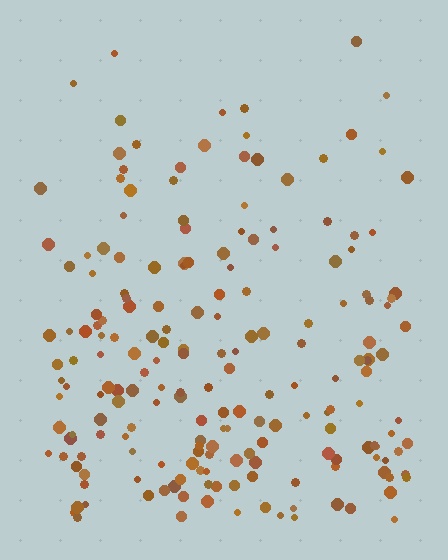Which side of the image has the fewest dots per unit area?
The top.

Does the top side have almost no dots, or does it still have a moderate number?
Still a moderate number, just noticeably fewer than the bottom.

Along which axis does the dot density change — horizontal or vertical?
Vertical.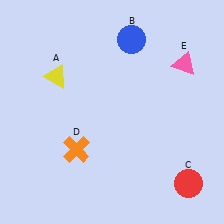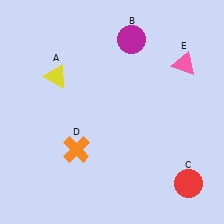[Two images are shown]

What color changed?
The circle (B) changed from blue in Image 1 to magenta in Image 2.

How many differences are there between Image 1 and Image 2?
There is 1 difference between the two images.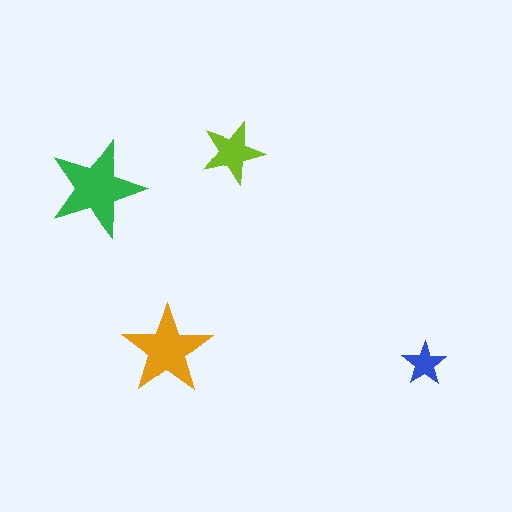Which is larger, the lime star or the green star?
The green one.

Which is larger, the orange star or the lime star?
The orange one.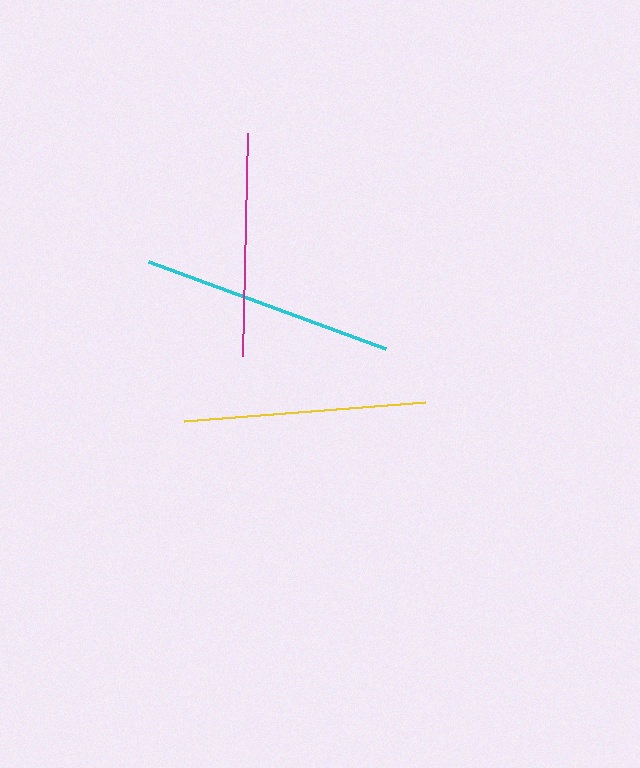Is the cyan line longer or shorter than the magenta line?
The cyan line is longer than the magenta line.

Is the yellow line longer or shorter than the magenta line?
The yellow line is longer than the magenta line.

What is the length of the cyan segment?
The cyan segment is approximately 253 pixels long.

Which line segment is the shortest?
The magenta line is the shortest at approximately 223 pixels.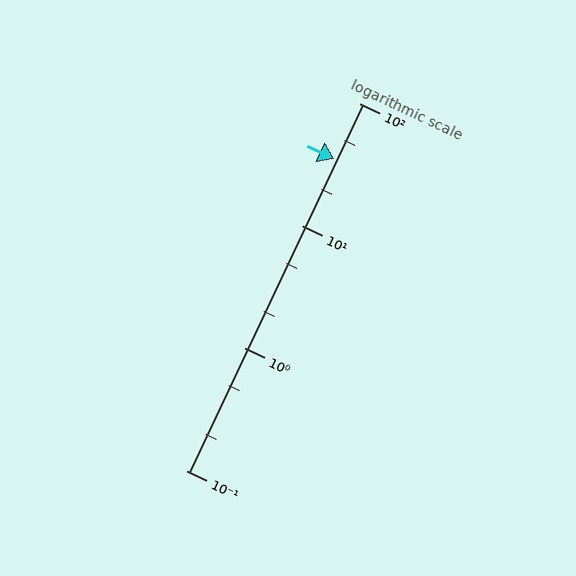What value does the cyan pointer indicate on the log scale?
The pointer indicates approximately 35.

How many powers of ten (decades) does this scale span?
The scale spans 3 decades, from 0.1 to 100.